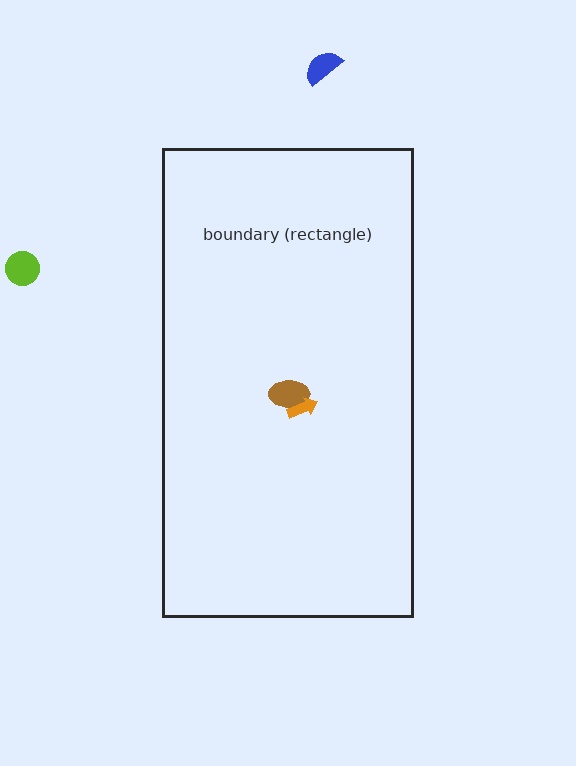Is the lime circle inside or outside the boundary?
Outside.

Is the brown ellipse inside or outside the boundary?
Inside.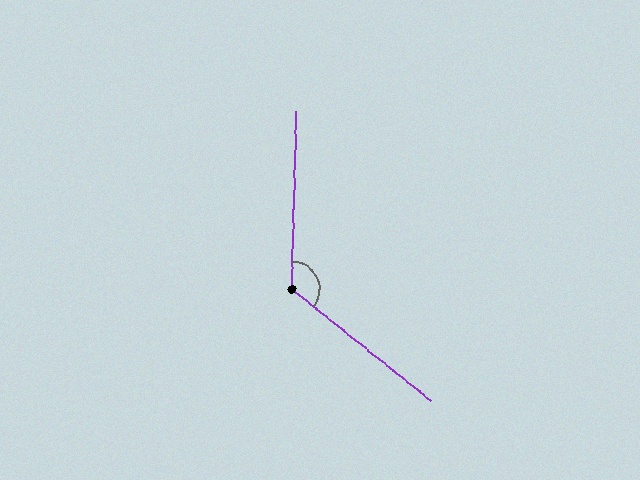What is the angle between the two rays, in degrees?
Approximately 127 degrees.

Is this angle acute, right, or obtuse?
It is obtuse.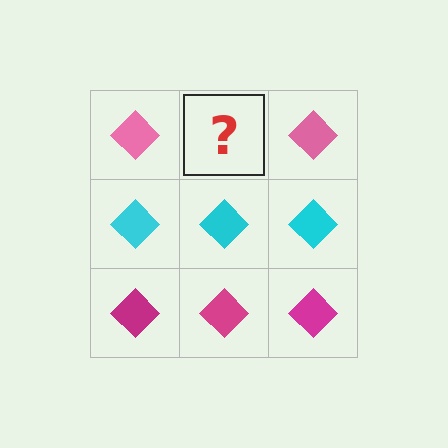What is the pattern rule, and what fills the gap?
The rule is that each row has a consistent color. The gap should be filled with a pink diamond.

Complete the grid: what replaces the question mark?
The question mark should be replaced with a pink diamond.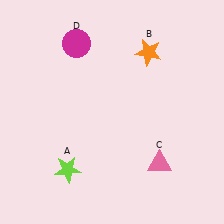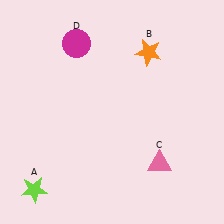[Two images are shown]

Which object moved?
The lime star (A) moved left.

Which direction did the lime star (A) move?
The lime star (A) moved left.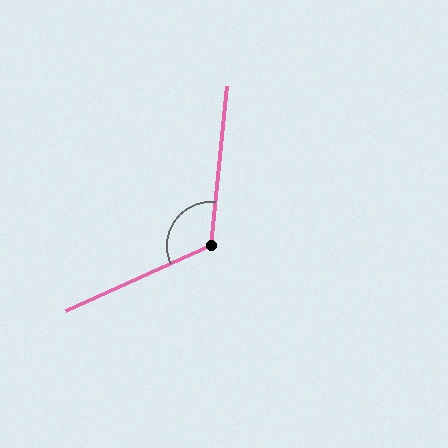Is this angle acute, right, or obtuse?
It is obtuse.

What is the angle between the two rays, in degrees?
Approximately 120 degrees.